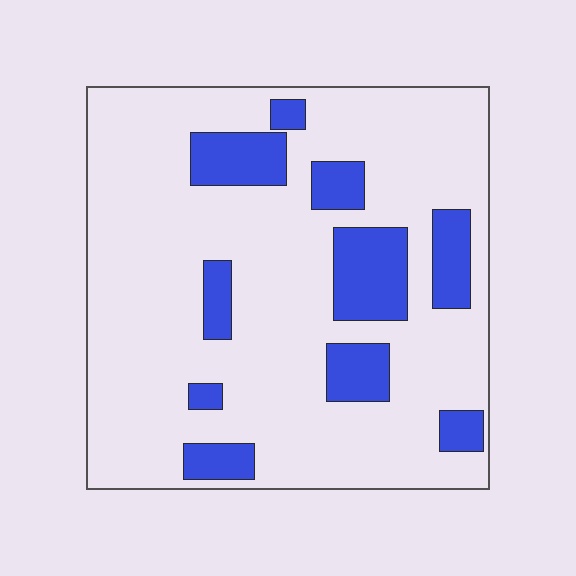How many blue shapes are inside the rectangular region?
10.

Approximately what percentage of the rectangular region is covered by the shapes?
Approximately 20%.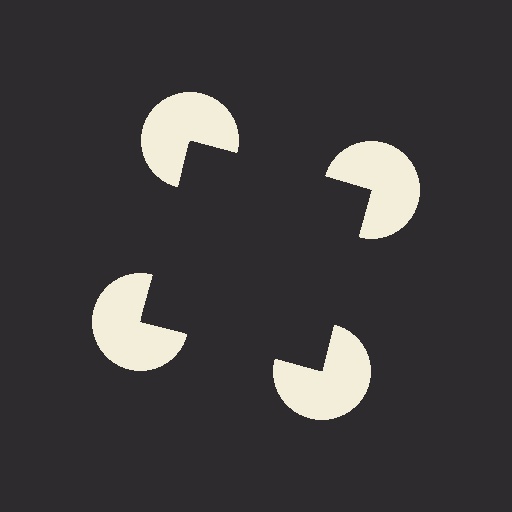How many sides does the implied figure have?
4 sides.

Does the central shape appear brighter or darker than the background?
It typically appears slightly darker than the background, even though no actual brightness change is drawn.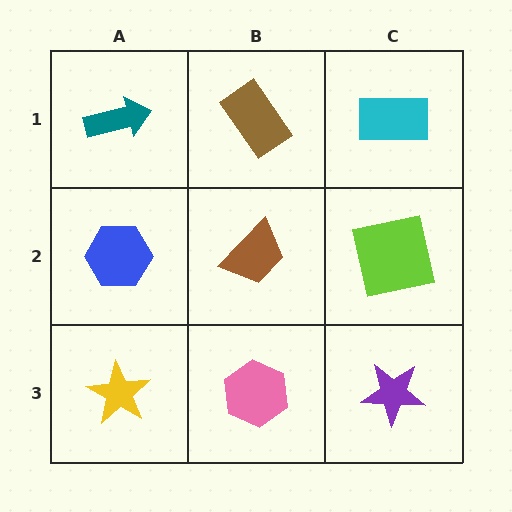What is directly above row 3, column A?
A blue hexagon.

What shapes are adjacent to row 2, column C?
A cyan rectangle (row 1, column C), a purple star (row 3, column C), a brown trapezoid (row 2, column B).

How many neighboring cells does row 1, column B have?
3.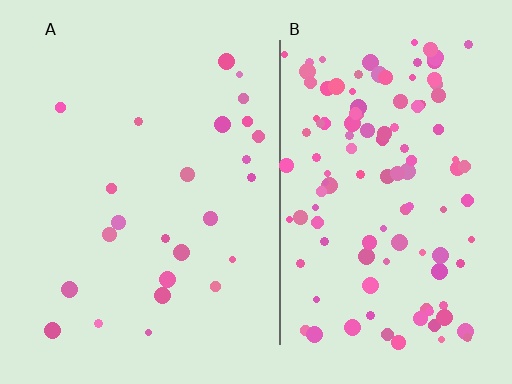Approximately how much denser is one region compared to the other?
Approximately 4.7× — region B over region A.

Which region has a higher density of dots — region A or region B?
B (the right).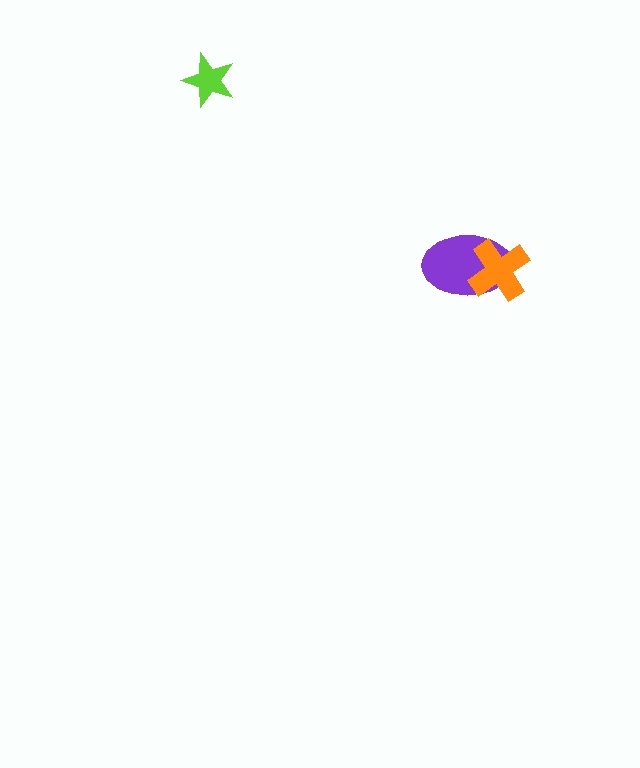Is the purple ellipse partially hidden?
Yes, it is partially covered by another shape.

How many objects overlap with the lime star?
0 objects overlap with the lime star.